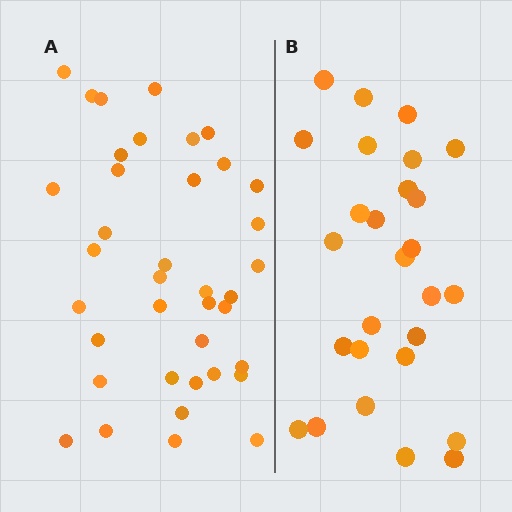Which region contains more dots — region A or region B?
Region A (the left region) has more dots.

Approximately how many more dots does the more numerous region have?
Region A has roughly 12 or so more dots than region B.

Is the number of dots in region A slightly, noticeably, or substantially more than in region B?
Region A has noticeably more, but not dramatically so. The ratio is roughly 1.4 to 1.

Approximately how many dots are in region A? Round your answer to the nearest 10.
About 40 dots. (The exact count is 38, which rounds to 40.)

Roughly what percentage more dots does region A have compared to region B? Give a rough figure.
About 40% more.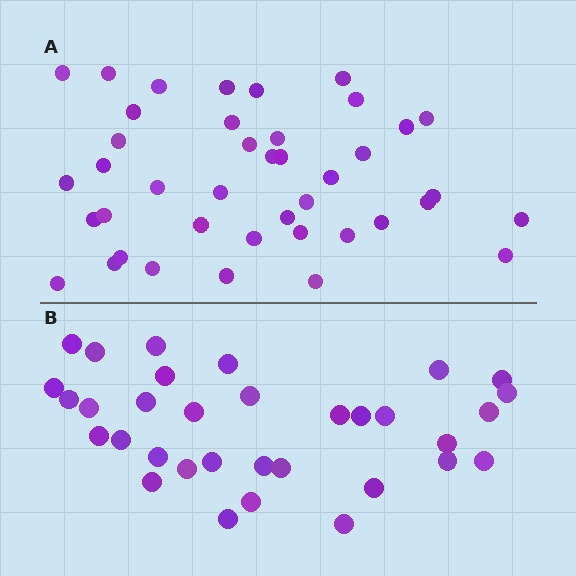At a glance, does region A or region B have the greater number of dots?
Region A (the top region) has more dots.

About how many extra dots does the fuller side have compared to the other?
Region A has roughly 8 or so more dots than region B.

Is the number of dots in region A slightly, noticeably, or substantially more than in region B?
Region A has only slightly more — the two regions are fairly close. The ratio is roughly 1.2 to 1.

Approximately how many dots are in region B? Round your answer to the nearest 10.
About 30 dots. (The exact count is 33, which rounds to 30.)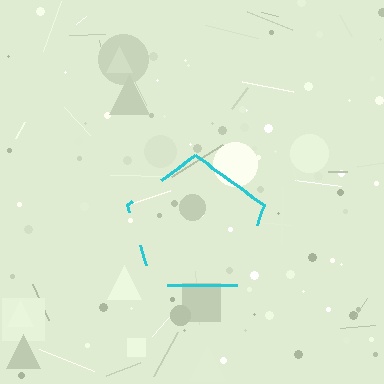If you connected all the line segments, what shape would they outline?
They would outline a pentagon.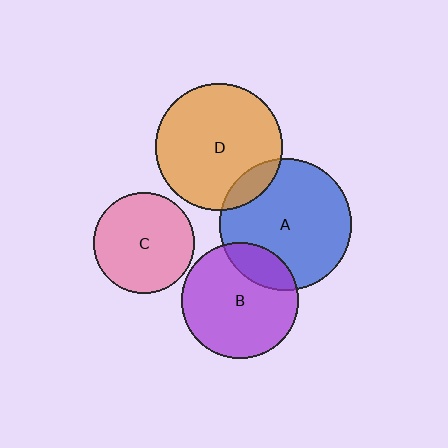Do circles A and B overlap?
Yes.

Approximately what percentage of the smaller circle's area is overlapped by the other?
Approximately 20%.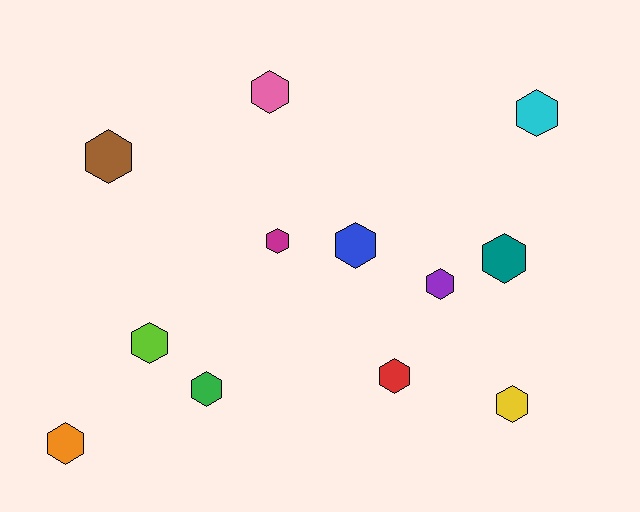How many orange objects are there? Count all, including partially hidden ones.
There is 1 orange object.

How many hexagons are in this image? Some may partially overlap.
There are 12 hexagons.